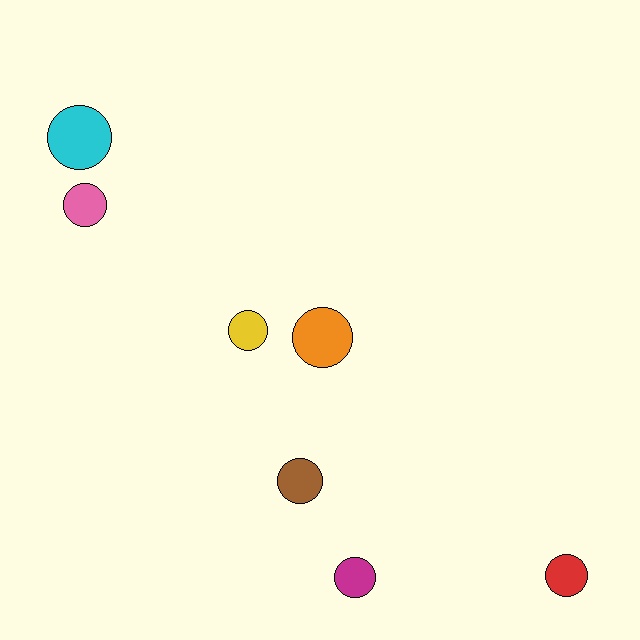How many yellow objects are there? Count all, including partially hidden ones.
There is 1 yellow object.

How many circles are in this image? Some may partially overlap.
There are 7 circles.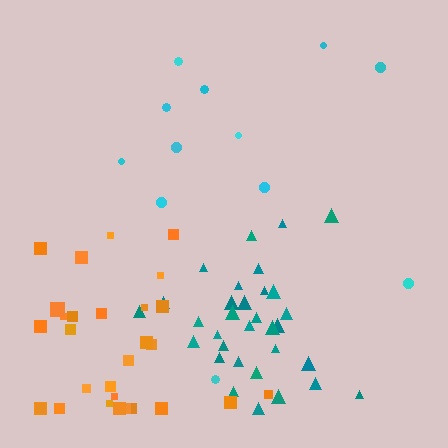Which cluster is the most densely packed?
Teal.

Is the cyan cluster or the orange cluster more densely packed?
Orange.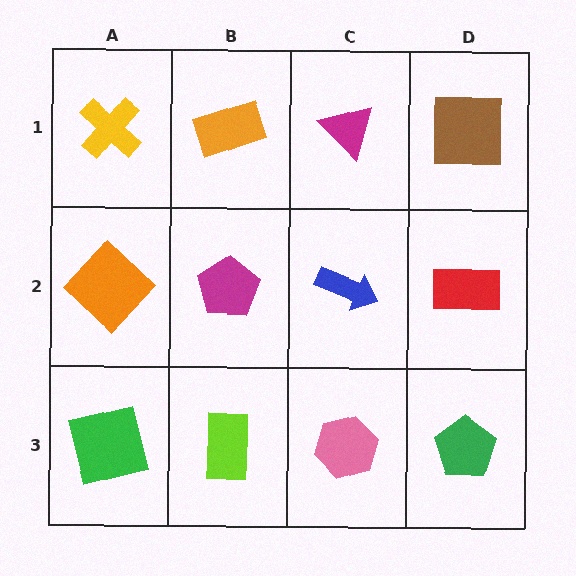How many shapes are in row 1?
4 shapes.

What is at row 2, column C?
A blue arrow.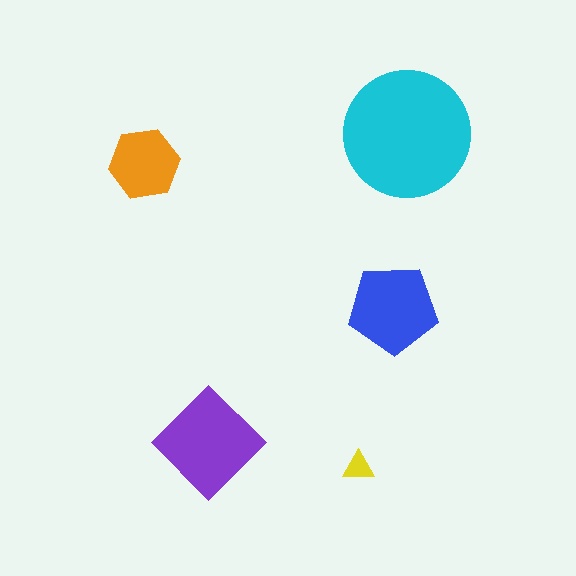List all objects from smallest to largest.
The yellow triangle, the orange hexagon, the blue pentagon, the purple diamond, the cyan circle.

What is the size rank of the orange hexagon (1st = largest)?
4th.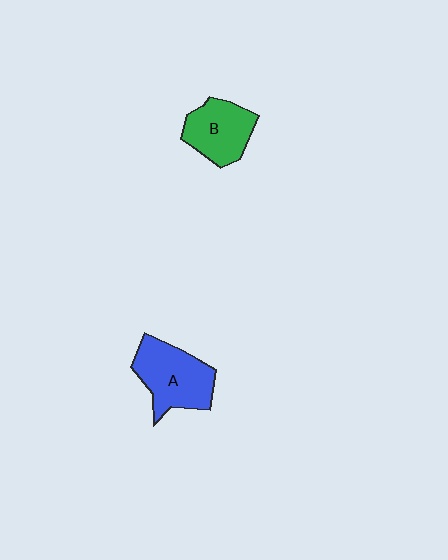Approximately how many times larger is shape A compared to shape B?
Approximately 1.2 times.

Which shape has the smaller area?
Shape B (green).